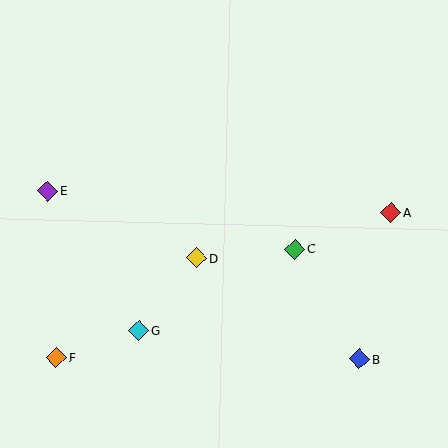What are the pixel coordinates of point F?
Point F is at (56, 358).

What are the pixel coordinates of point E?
Point E is at (47, 191).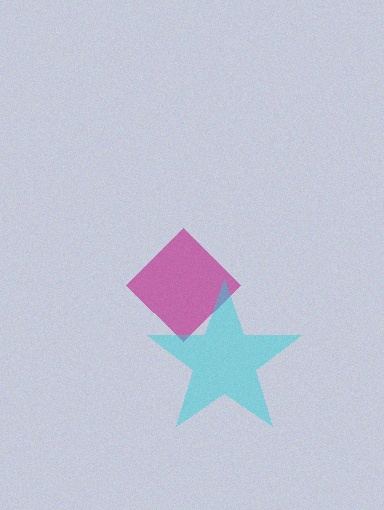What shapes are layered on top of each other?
The layered shapes are: a magenta diamond, a cyan star.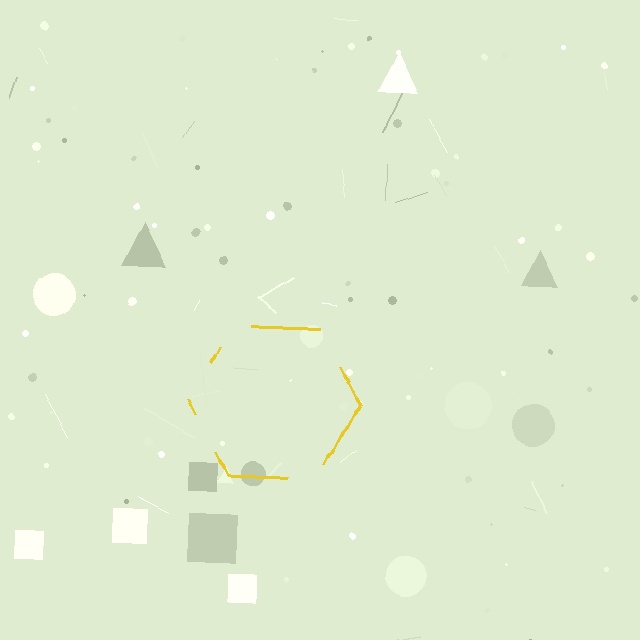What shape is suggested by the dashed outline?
The dashed outline suggests a hexagon.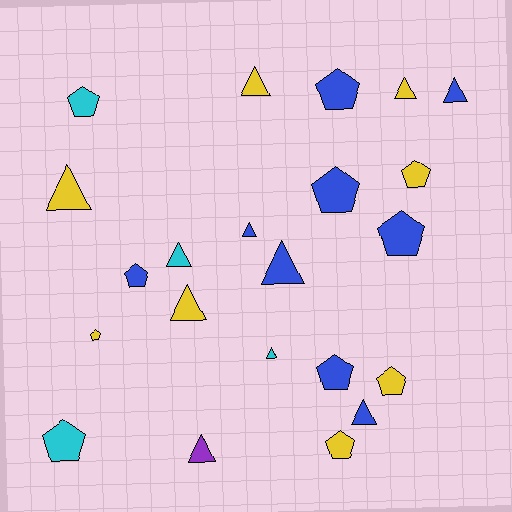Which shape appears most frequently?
Triangle, with 11 objects.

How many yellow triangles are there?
There are 4 yellow triangles.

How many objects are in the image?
There are 22 objects.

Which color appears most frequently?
Blue, with 9 objects.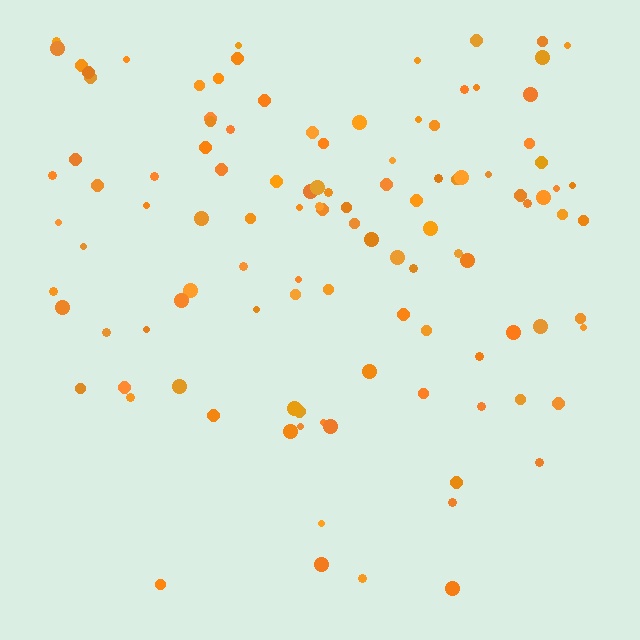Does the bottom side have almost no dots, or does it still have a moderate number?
Still a moderate number, just noticeably fewer than the top.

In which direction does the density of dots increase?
From bottom to top, with the top side densest.